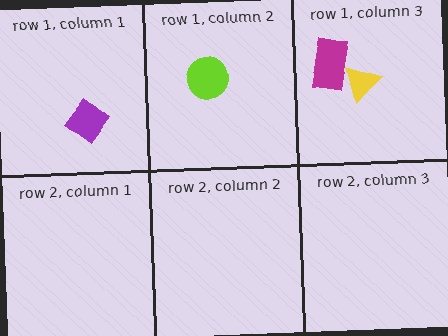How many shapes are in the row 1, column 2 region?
1.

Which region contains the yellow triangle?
The row 1, column 3 region.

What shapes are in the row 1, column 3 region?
The magenta rectangle, the yellow triangle.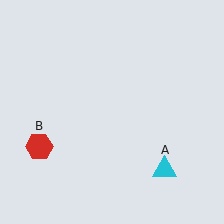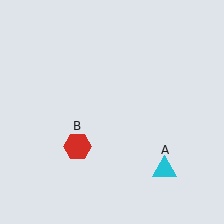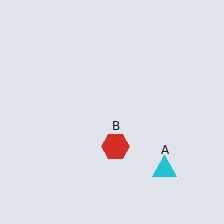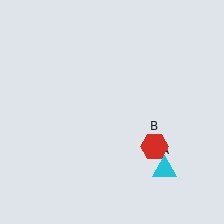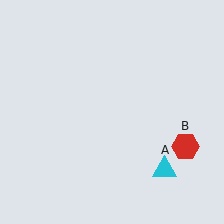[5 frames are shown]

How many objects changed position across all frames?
1 object changed position: red hexagon (object B).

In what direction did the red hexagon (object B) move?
The red hexagon (object B) moved right.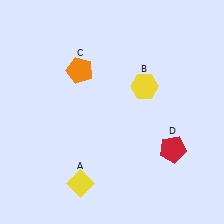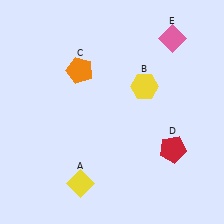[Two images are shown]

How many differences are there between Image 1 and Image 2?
There is 1 difference between the two images.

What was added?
A pink diamond (E) was added in Image 2.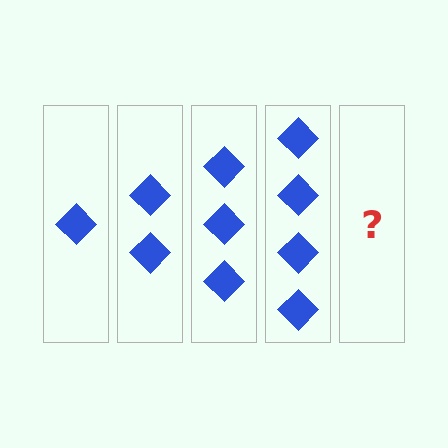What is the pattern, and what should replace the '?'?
The pattern is that each step adds one more diamond. The '?' should be 5 diamonds.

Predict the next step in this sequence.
The next step is 5 diamonds.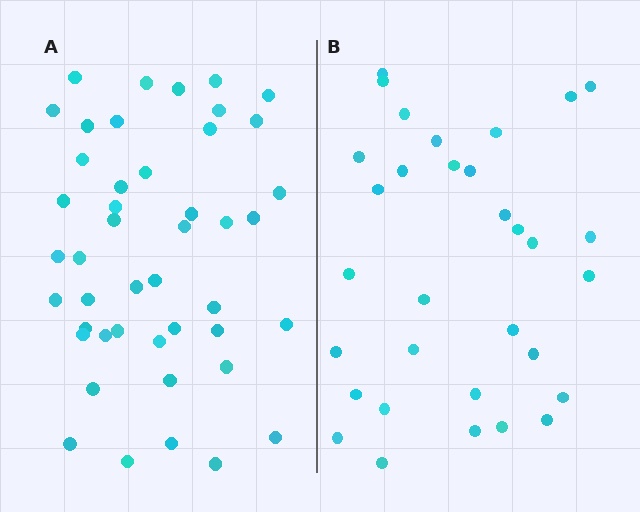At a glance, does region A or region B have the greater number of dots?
Region A (the left region) has more dots.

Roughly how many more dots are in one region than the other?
Region A has approximately 15 more dots than region B.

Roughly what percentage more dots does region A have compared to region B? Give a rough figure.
About 40% more.